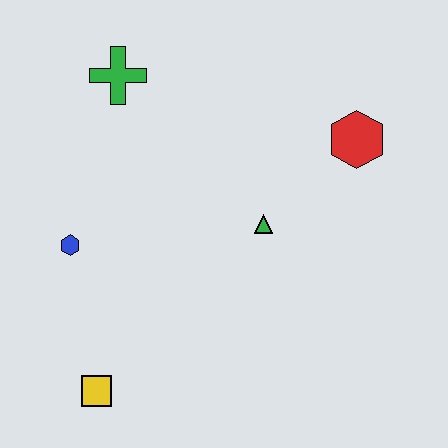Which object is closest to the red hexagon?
The green triangle is closest to the red hexagon.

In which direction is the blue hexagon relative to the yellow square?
The blue hexagon is above the yellow square.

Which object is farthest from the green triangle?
The yellow square is farthest from the green triangle.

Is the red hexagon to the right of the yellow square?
Yes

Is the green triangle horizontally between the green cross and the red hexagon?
Yes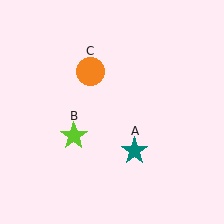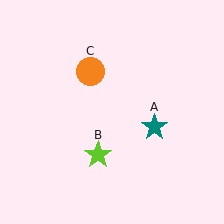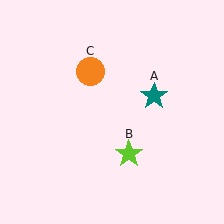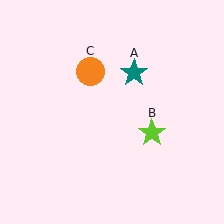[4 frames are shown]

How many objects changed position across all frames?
2 objects changed position: teal star (object A), lime star (object B).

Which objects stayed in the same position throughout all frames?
Orange circle (object C) remained stationary.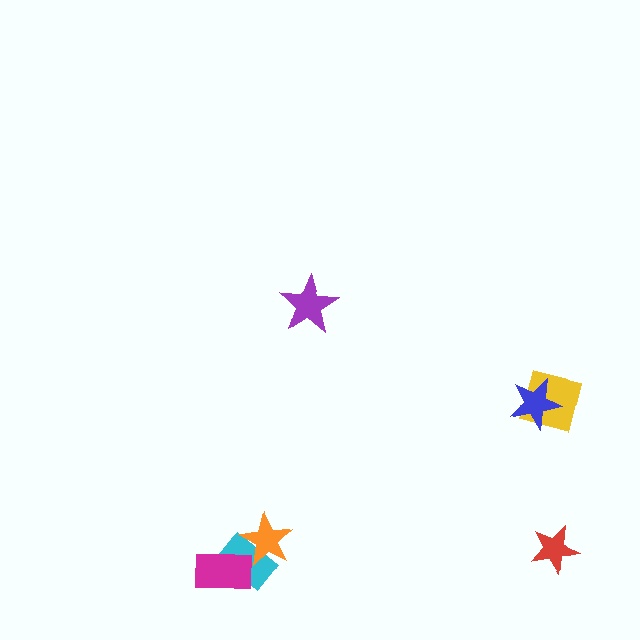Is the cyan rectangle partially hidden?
Yes, it is partially covered by another shape.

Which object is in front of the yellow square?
The blue star is in front of the yellow square.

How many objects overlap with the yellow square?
1 object overlaps with the yellow square.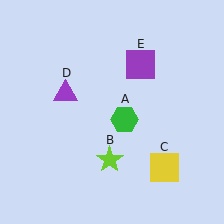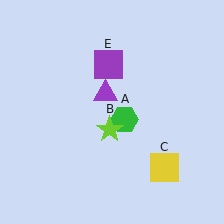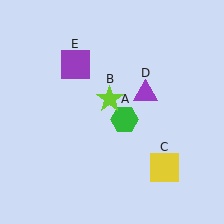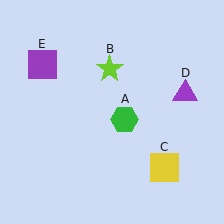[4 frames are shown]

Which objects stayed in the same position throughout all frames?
Green hexagon (object A) and yellow square (object C) remained stationary.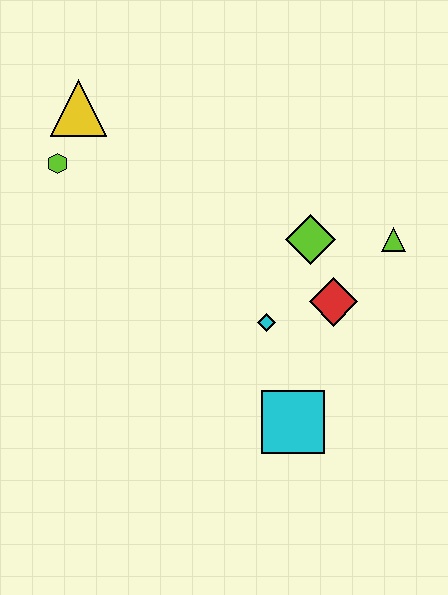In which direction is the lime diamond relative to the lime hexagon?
The lime diamond is to the right of the lime hexagon.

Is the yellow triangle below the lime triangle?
No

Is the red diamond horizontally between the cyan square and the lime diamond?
No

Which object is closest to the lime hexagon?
The yellow triangle is closest to the lime hexagon.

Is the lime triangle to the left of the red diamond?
No